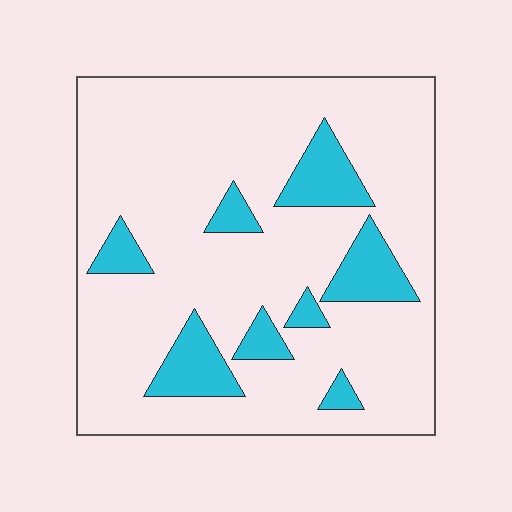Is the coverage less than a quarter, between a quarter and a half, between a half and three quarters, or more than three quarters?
Less than a quarter.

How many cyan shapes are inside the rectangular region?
8.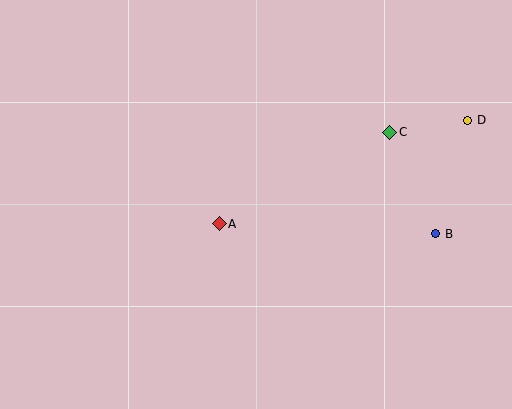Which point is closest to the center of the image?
Point A at (219, 224) is closest to the center.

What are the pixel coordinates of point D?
Point D is at (468, 120).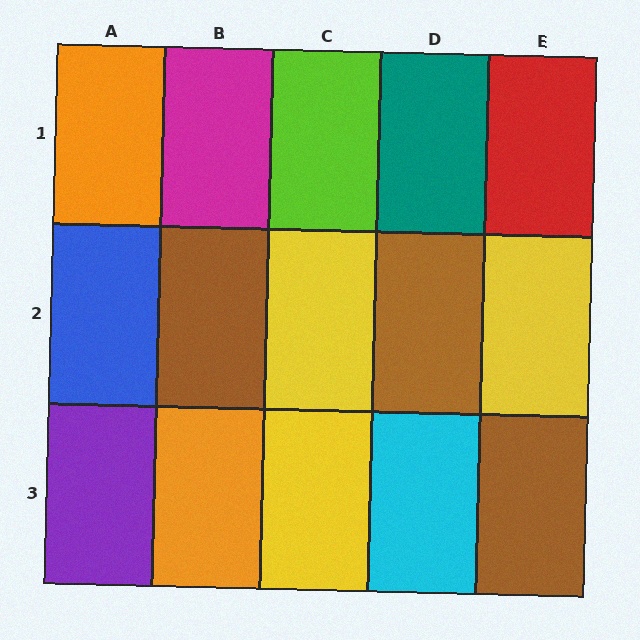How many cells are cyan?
1 cell is cyan.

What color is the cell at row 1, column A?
Orange.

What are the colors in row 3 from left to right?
Purple, orange, yellow, cyan, brown.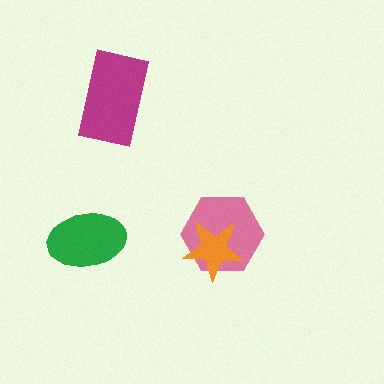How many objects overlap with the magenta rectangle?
0 objects overlap with the magenta rectangle.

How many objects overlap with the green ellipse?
0 objects overlap with the green ellipse.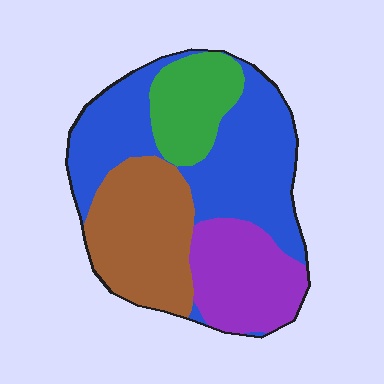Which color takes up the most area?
Blue, at roughly 40%.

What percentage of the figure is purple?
Purple covers around 20% of the figure.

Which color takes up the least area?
Green, at roughly 15%.